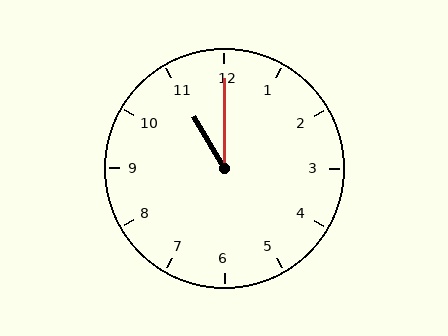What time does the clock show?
11:00.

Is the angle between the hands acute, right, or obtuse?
It is acute.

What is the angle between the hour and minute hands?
Approximately 30 degrees.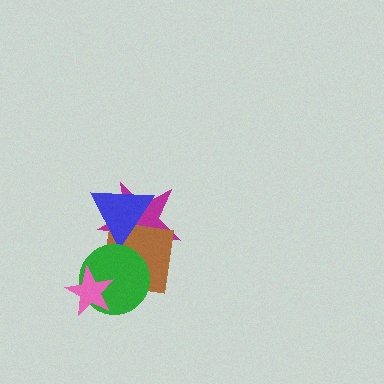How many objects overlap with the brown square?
3 objects overlap with the brown square.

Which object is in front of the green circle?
The pink star is in front of the green circle.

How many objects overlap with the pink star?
1 object overlaps with the pink star.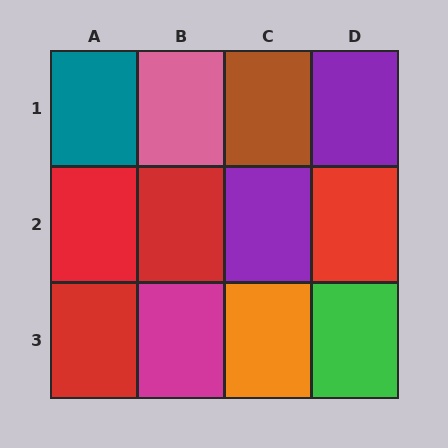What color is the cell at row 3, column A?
Red.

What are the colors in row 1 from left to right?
Teal, pink, brown, purple.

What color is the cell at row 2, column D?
Red.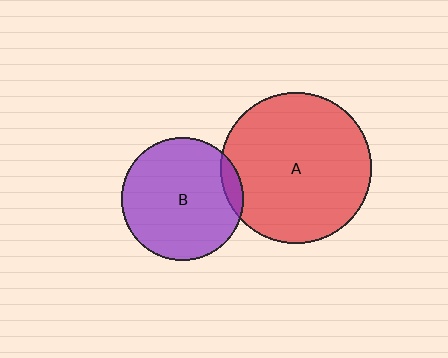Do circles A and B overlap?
Yes.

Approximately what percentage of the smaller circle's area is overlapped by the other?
Approximately 5%.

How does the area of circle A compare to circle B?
Approximately 1.5 times.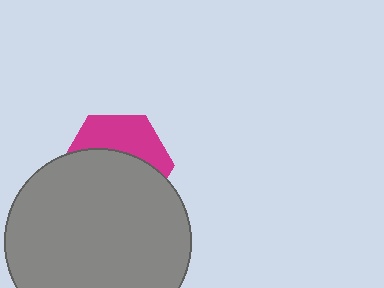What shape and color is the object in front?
The object in front is a gray circle.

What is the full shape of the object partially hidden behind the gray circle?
The partially hidden object is a magenta hexagon.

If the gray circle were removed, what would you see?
You would see the complete magenta hexagon.